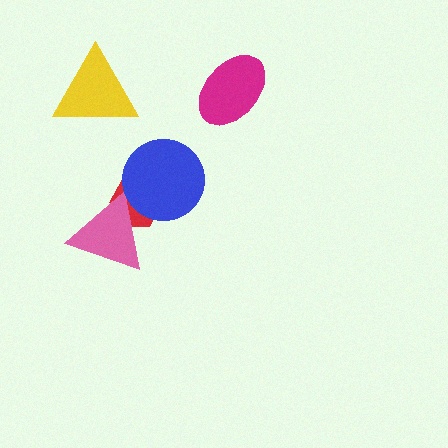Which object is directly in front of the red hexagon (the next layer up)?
The pink triangle is directly in front of the red hexagon.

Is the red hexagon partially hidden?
Yes, it is partially covered by another shape.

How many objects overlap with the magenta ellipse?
0 objects overlap with the magenta ellipse.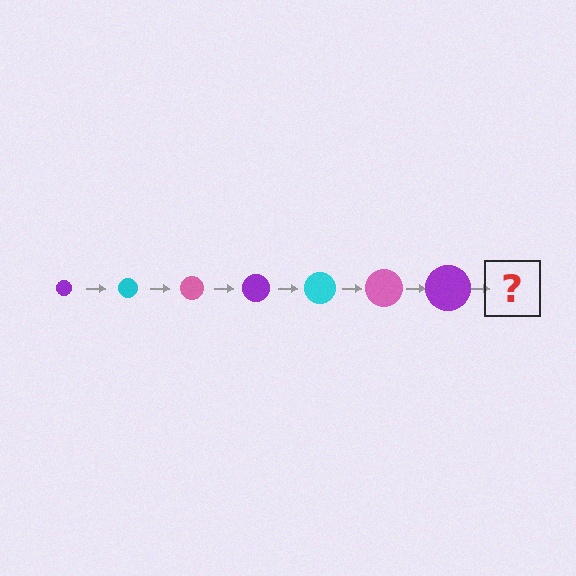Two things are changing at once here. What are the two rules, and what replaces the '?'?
The two rules are that the circle grows larger each step and the color cycles through purple, cyan, and pink. The '?' should be a cyan circle, larger than the previous one.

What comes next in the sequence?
The next element should be a cyan circle, larger than the previous one.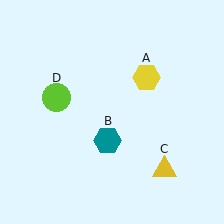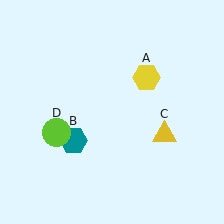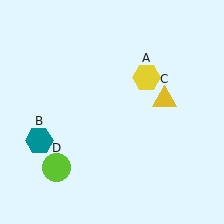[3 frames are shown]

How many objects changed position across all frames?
3 objects changed position: teal hexagon (object B), yellow triangle (object C), lime circle (object D).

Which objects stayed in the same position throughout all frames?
Yellow hexagon (object A) remained stationary.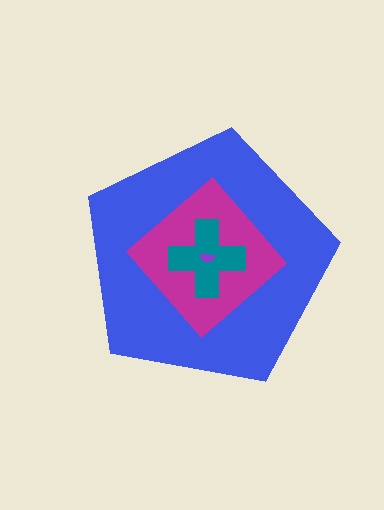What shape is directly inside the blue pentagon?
The magenta diamond.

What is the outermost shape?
The blue pentagon.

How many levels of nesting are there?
4.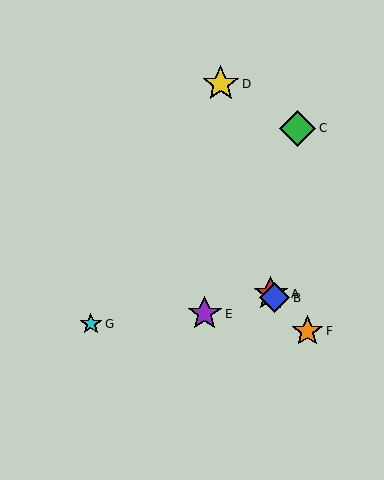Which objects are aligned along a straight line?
Objects A, B, F are aligned along a straight line.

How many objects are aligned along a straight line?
3 objects (A, B, F) are aligned along a straight line.